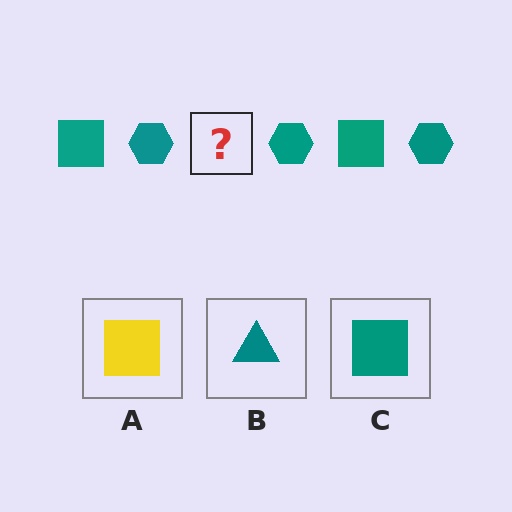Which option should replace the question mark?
Option C.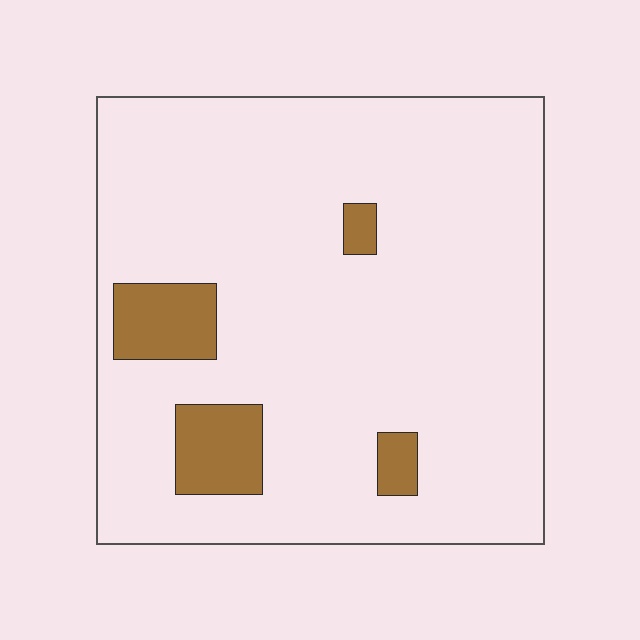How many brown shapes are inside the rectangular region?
4.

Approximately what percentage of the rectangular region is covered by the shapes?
Approximately 10%.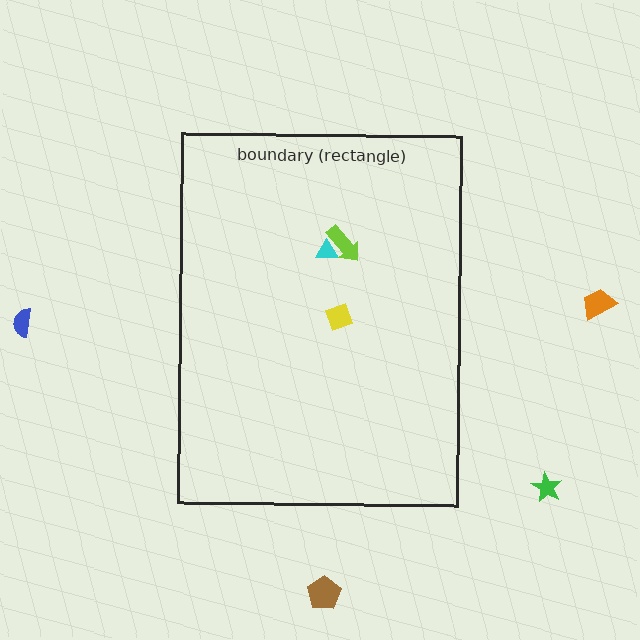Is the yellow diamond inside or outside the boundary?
Inside.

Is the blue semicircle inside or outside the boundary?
Outside.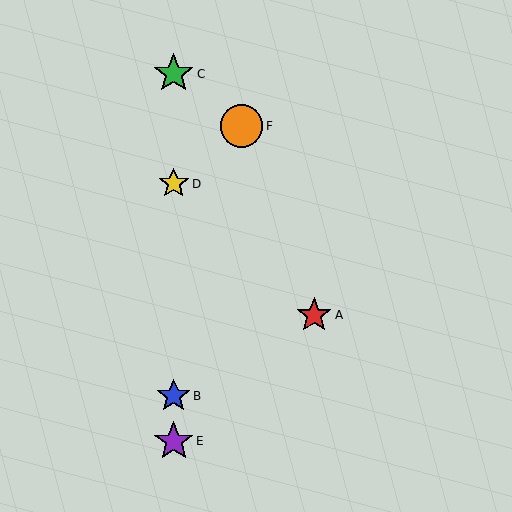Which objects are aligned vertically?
Objects B, C, D, E are aligned vertically.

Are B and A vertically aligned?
No, B is at x≈174 and A is at x≈314.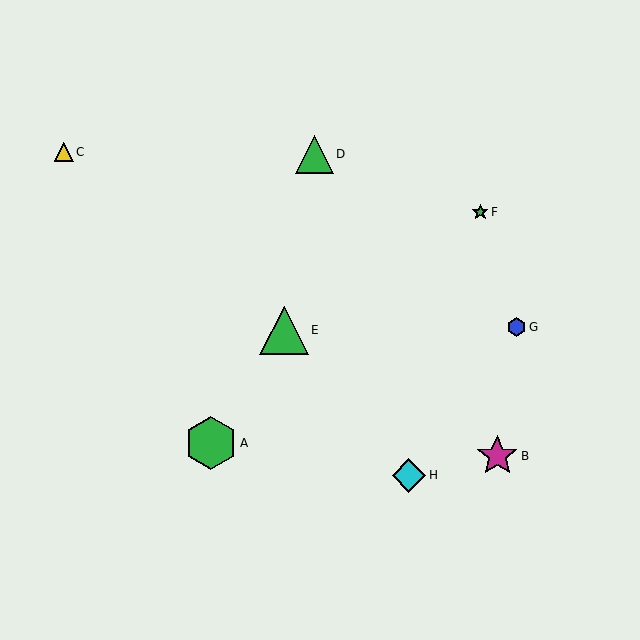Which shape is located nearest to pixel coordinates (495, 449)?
The magenta star (labeled B) at (497, 456) is nearest to that location.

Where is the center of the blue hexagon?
The center of the blue hexagon is at (517, 327).